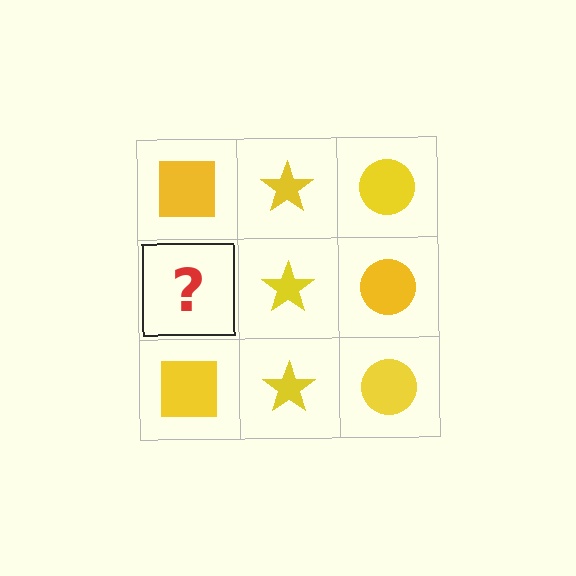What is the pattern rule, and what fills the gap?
The rule is that each column has a consistent shape. The gap should be filled with a yellow square.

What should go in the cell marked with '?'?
The missing cell should contain a yellow square.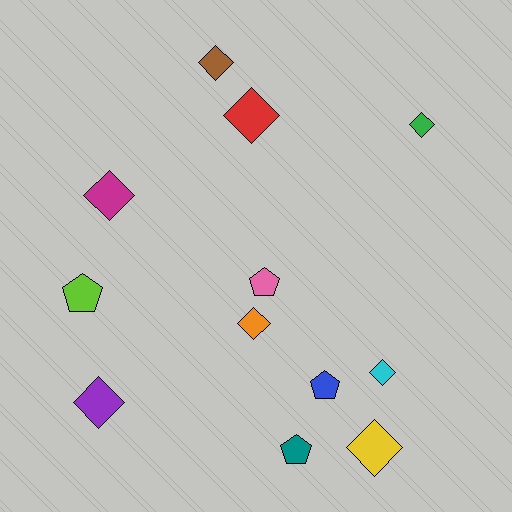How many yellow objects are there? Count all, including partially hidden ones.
There is 1 yellow object.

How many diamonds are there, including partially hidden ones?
There are 8 diamonds.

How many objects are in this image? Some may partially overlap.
There are 12 objects.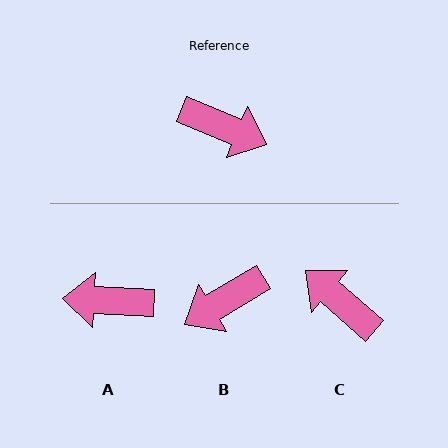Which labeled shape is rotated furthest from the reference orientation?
C, about 161 degrees away.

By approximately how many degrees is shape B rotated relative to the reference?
Approximately 126 degrees clockwise.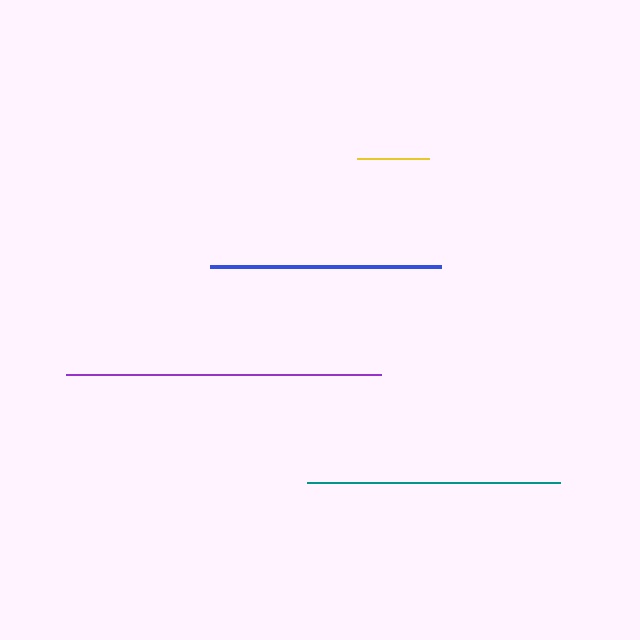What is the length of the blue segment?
The blue segment is approximately 231 pixels long.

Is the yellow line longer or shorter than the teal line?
The teal line is longer than the yellow line.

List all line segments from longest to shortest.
From longest to shortest: purple, teal, blue, yellow.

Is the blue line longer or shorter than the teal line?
The teal line is longer than the blue line.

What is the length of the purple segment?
The purple segment is approximately 315 pixels long.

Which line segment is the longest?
The purple line is the longest at approximately 315 pixels.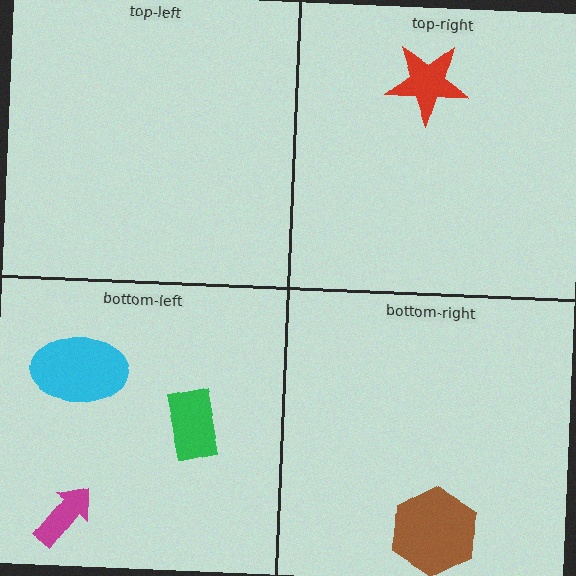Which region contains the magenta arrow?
The bottom-left region.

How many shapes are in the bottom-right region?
1.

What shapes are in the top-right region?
The red star.